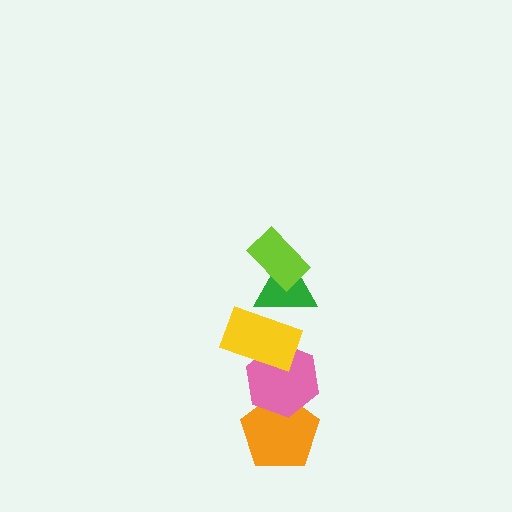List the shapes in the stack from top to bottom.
From top to bottom: the lime rectangle, the green triangle, the yellow rectangle, the pink hexagon, the orange pentagon.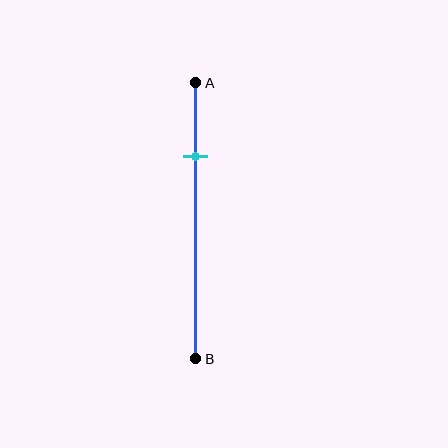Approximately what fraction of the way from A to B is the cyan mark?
The cyan mark is approximately 25% of the way from A to B.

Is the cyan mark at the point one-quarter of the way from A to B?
Yes, the mark is approximately at the one-quarter point.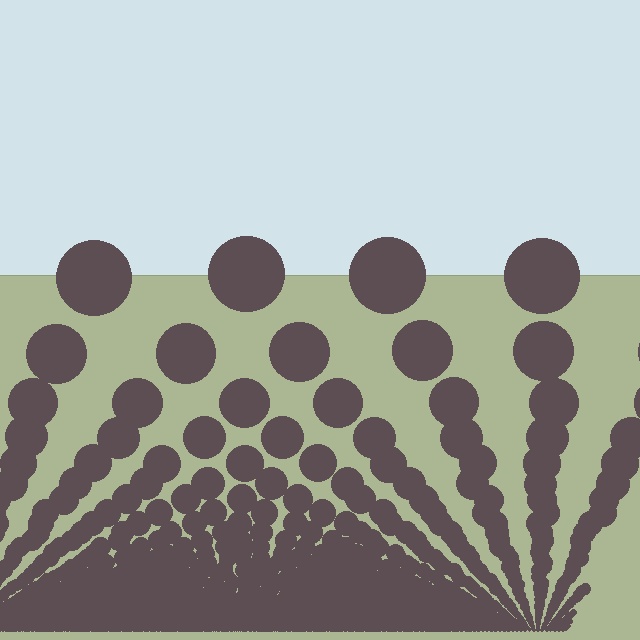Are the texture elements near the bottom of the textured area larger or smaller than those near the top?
Smaller. The gradient is inverted — elements near the bottom are smaller and denser.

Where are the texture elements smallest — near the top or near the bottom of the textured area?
Near the bottom.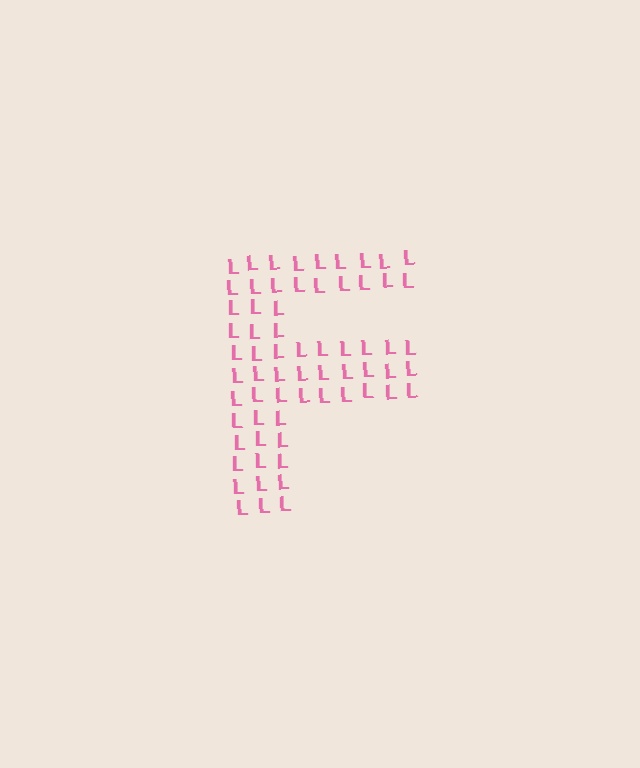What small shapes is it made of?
It is made of small letter L's.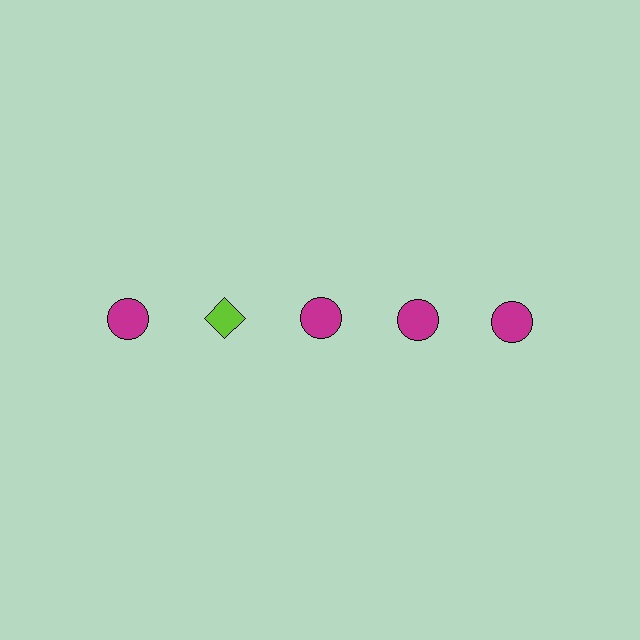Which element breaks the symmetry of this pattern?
The lime diamond in the top row, second from left column breaks the symmetry. All other shapes are magenta circles.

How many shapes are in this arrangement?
There are 5 shapes arranged in a grid pattern.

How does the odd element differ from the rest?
It differs in both color (lime instead of magenta) and shape (diamond instead of circle).